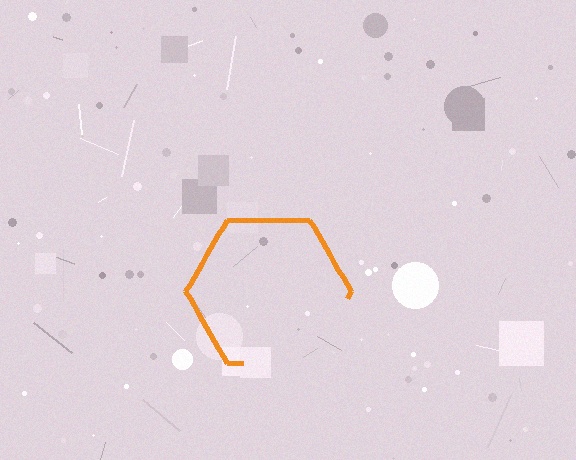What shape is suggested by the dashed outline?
The dashed outline suggests a hexagon.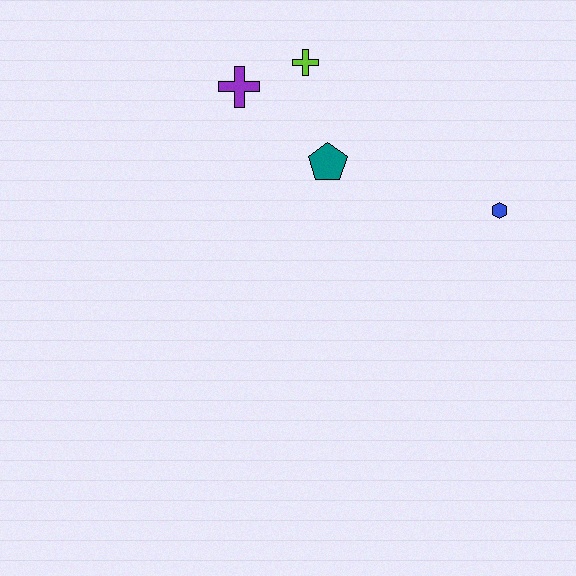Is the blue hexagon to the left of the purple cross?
No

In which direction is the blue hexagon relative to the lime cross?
The blue hexagon is to the right of the lime cross.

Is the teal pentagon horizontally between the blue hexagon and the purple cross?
Yes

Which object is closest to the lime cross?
The purple cross is closest to the lime cross.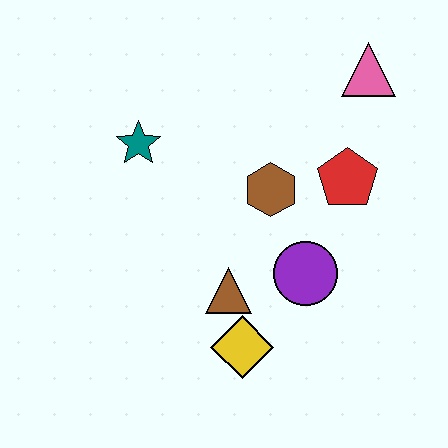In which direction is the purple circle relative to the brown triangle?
The purple circle is to the right of the brown triangle.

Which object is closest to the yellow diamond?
The brown triangle is closest to the yellow diamond.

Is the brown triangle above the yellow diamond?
Yes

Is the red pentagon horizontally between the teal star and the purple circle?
No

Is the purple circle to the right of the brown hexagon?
Yes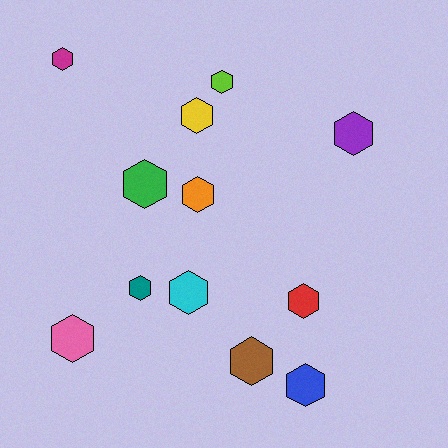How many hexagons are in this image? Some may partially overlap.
There are 12 hexagons.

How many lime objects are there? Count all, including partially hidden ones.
There is 1 lime object.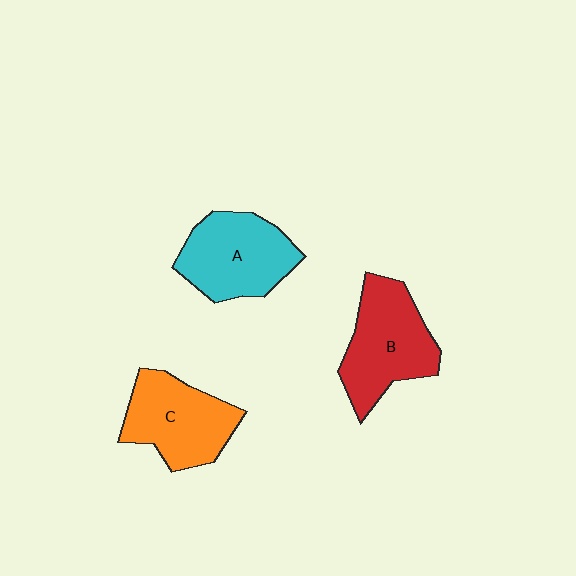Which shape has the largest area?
Shape B (red).